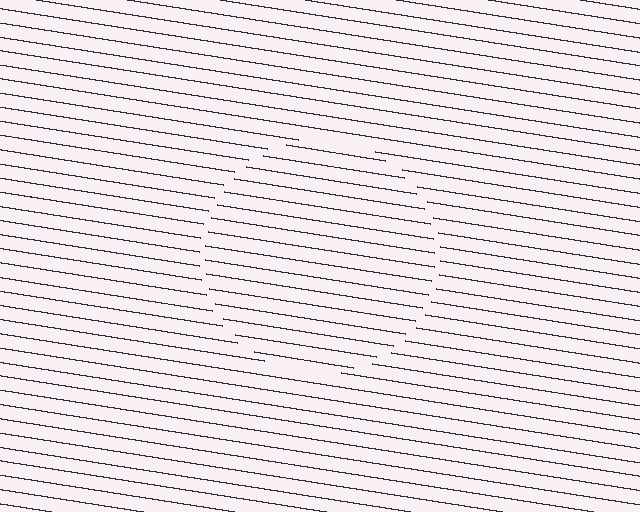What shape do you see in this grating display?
An illusory circle. The interior of the shape contains the same grating, shifted by half a period — the contour is defined by the phase discontinuity where line-ends from the inner and outer gratings abut.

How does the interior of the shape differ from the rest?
The interior of the shape contains the same grating, shifted by half a period — the contour is defined by the phase discontinuity where line-ends from the inner and outer gratings abut.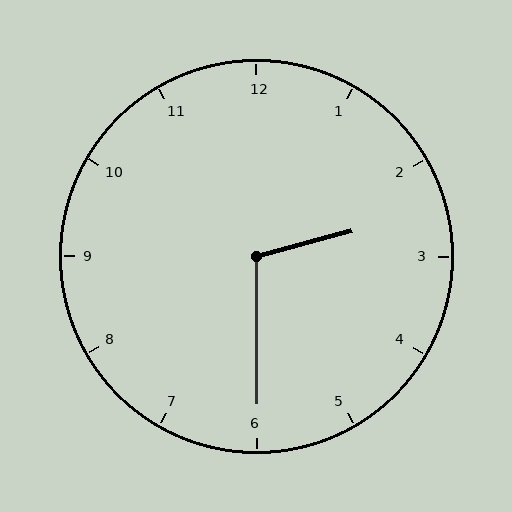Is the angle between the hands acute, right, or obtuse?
It is obtuse.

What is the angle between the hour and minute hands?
Approximately 105 degrees.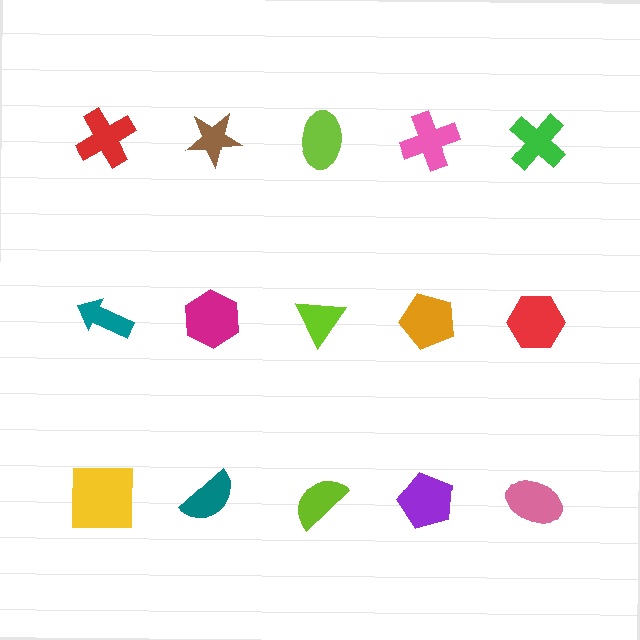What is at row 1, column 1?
A red cross.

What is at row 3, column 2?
A teal semicircle.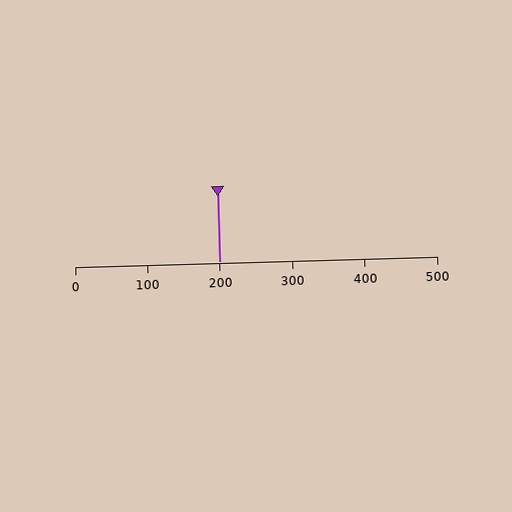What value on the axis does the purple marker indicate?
The marker indicates approximately 200.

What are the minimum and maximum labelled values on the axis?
The axis runs from 0 to 500.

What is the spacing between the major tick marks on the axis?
The major ticks are spaced 100 apart.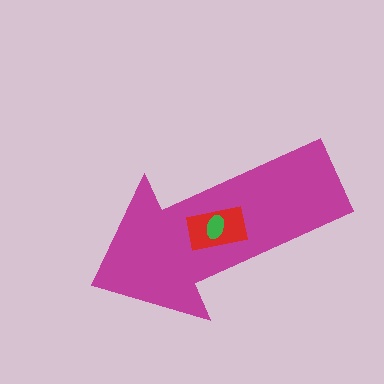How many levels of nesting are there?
3.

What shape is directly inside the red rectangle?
The green ellipse.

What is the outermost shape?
The magenta arrow.